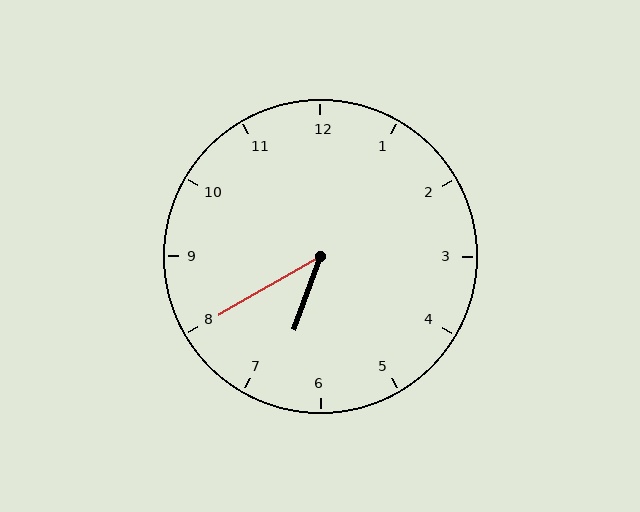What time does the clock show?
6:40.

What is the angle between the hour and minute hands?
Approximately 40 degrees.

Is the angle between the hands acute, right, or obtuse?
It is acute.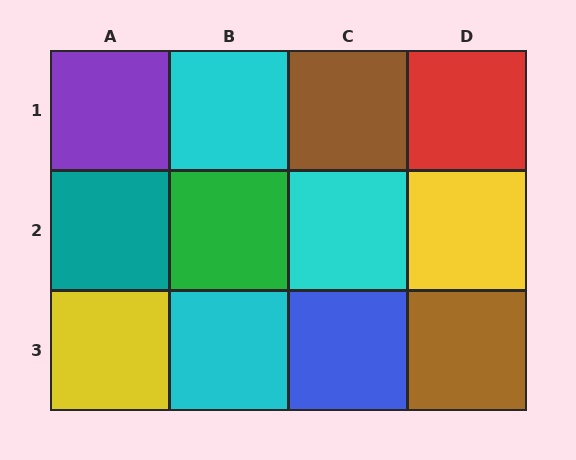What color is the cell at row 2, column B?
Green.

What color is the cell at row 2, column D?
Yellow.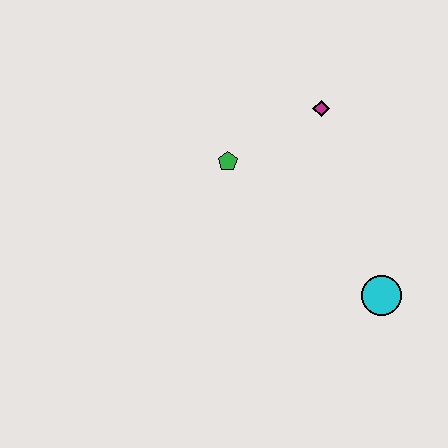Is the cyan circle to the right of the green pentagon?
Yes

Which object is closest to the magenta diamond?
The green pentagon is closest to the magenta diamond.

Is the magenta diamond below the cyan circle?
No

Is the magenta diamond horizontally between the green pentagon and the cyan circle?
Yes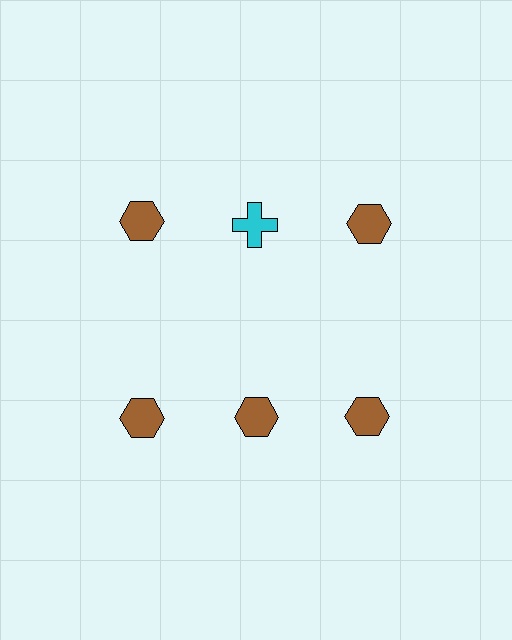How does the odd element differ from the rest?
It differs in both color (cyan instead of brown) and shape (cross instead of hexagon).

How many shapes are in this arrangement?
There are 6 shapes arranged in a grid pattern.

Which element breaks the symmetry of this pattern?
The cyan cross in the top row, second from left column breaks the symmetry. All other shapes are brown hexagons.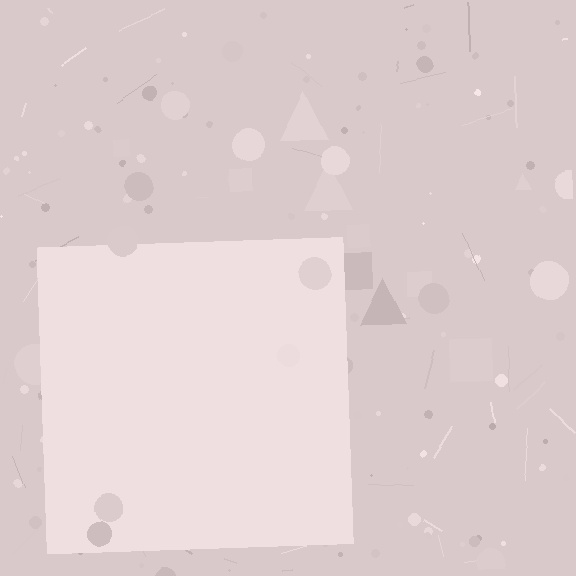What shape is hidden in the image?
A square is hidden in the image.